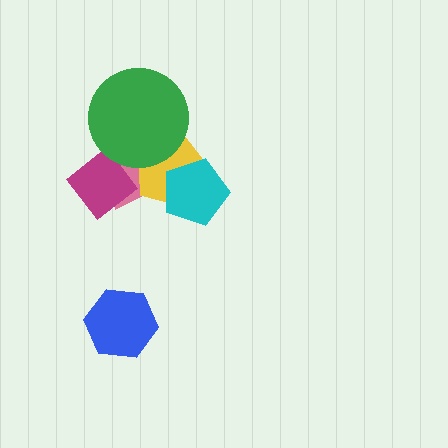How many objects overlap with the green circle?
3 objects overlap with the green circle.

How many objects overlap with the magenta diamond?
2 objects overlap with the magenta diamond.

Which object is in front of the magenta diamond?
The green circle is in front of the magenta diamond.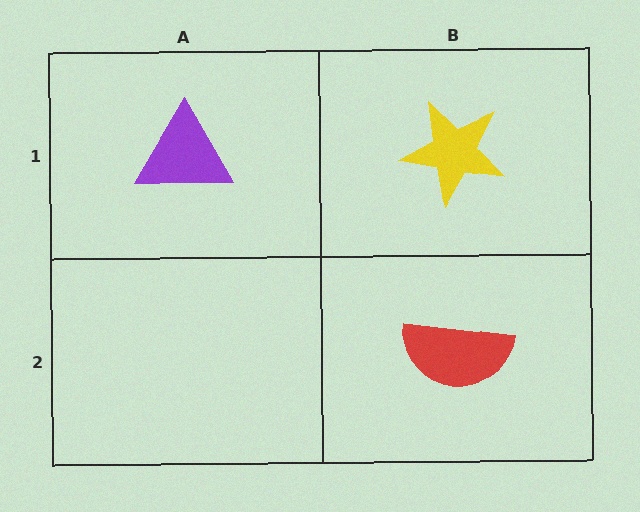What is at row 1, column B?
A yellow star.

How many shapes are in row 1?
2 shapes.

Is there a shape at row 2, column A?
No, that cell is empty.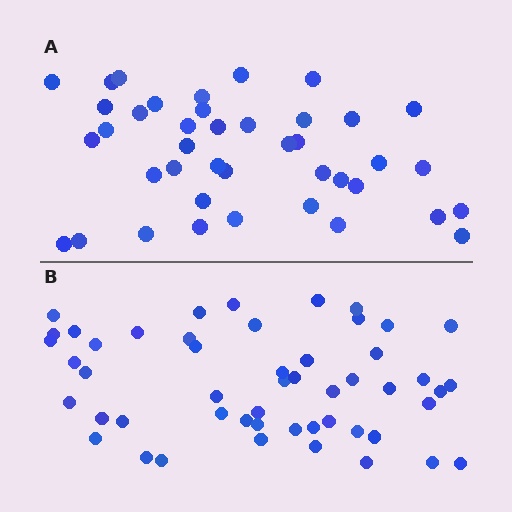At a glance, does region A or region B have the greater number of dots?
Region B (the bottom region) has more dots.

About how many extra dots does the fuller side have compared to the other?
Region B has roughly 10 or so more dots than region A.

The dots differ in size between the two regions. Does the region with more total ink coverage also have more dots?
No. Region A has more total ink coverage because its dots are larger, but region B actually contains more individual dots. Total area can be misleading — the number of items is what matters here.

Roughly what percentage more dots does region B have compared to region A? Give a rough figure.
About 25% more.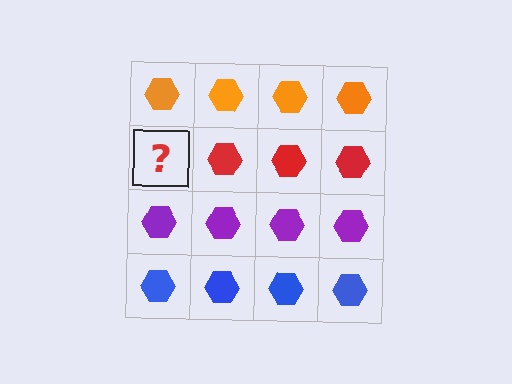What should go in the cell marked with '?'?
The missing cell should contain a red hexagon.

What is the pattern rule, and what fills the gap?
The rule is that each row has a consistent color. The gap should be filled with a red hexagon.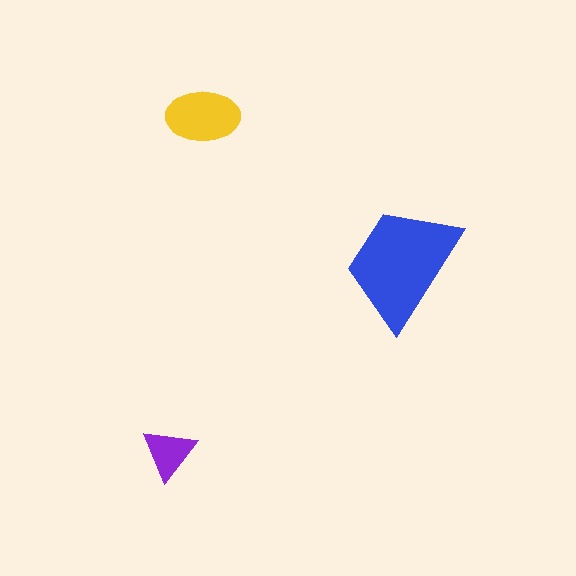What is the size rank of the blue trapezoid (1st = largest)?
1st.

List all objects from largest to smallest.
The blue trapezoid, the yellow ellipse, the purple triangle.